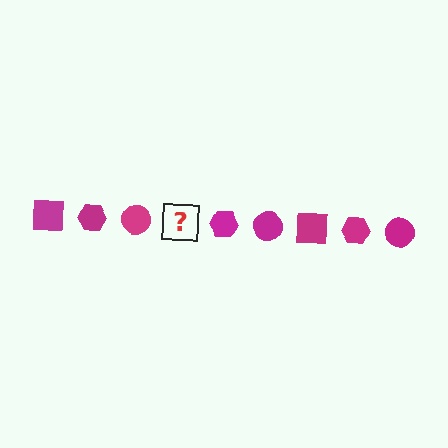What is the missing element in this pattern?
The missing element is a magenta square.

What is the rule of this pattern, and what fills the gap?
The rule is that the pattern cycles through square, hexagon, circle shapes in magenta. The gap should be filled with a magenta square.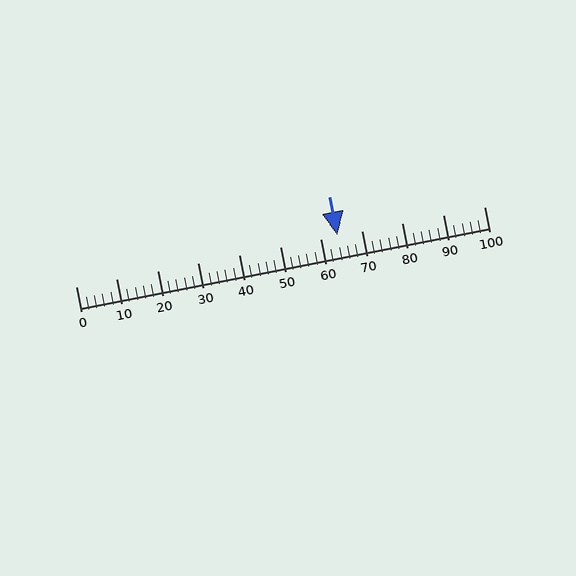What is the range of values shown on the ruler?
The ruler shows values from 0 to 100.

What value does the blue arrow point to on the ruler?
The blue arrow points to approximately 64.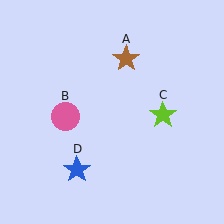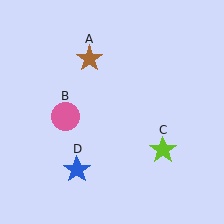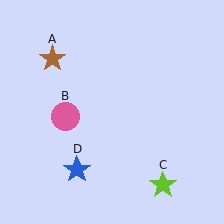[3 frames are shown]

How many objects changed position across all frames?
2 objects changed position: brown star (object A), lime star (object C).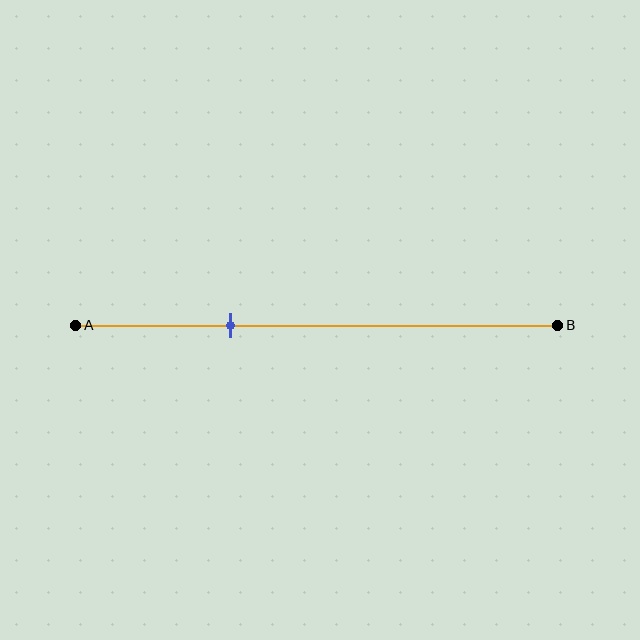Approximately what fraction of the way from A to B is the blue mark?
The blue mark is approximately 30% of the way from A to B.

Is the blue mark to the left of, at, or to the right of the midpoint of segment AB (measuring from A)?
The blue mark is to the left of the midpoint of segment AB.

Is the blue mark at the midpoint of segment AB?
No, the mark is at about 30% from A, not at the 50% midpoint.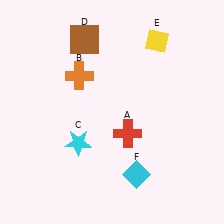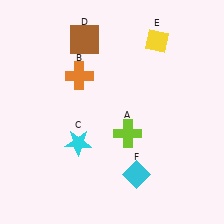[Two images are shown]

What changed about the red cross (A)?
In Image 1, A is red. In Image 2, it changed to lime.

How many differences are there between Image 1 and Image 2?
There is 1 difference between the two images.